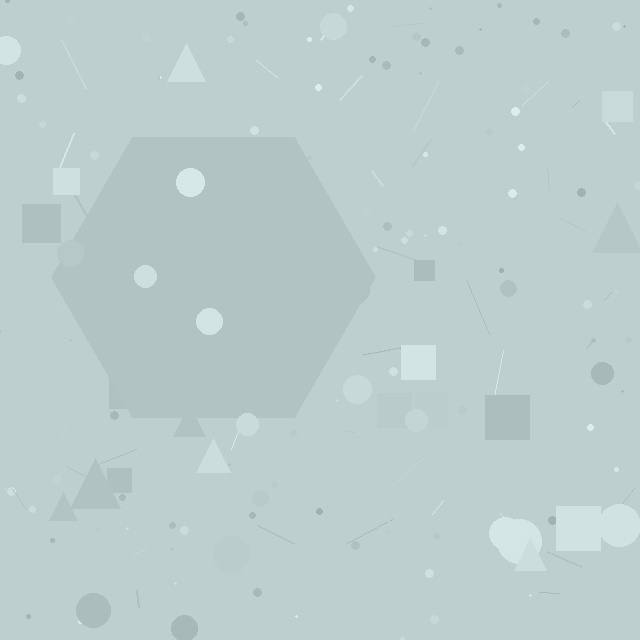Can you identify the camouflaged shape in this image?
The camouflaged shape is a hexagon.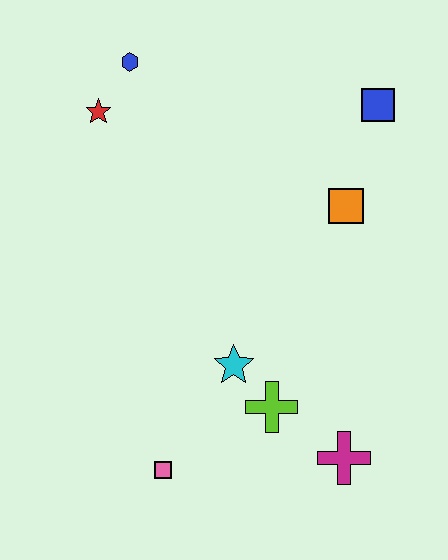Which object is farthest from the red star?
The magenta cross is farthest from the red star.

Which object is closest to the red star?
The blue hexagon is closest to the red star.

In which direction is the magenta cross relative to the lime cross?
The magenta cross is to the right of the lime cross.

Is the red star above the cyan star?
Yes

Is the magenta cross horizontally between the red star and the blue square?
Yes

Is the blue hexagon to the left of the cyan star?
Yes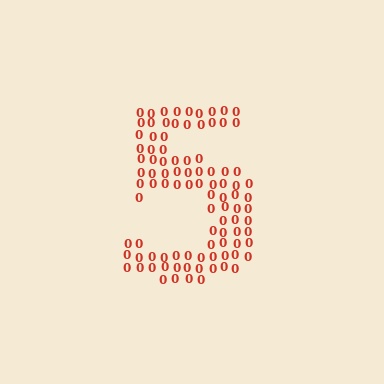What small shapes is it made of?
It is made of small digit 0's.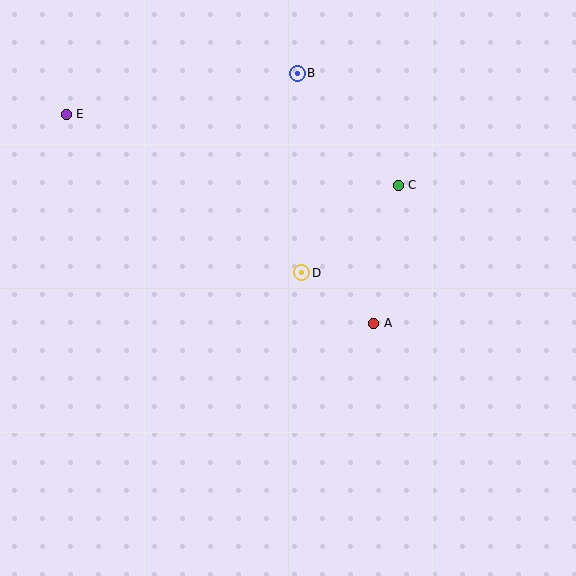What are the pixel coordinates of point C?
Point C is at (398, 185).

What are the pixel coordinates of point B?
Point B is at (297, 73).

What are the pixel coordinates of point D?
Point D is at (302, 273).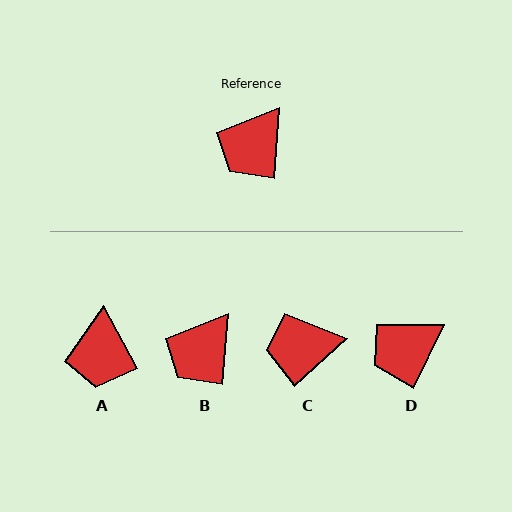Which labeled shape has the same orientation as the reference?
B.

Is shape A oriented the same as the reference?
No, it is off by about 33 degrees.